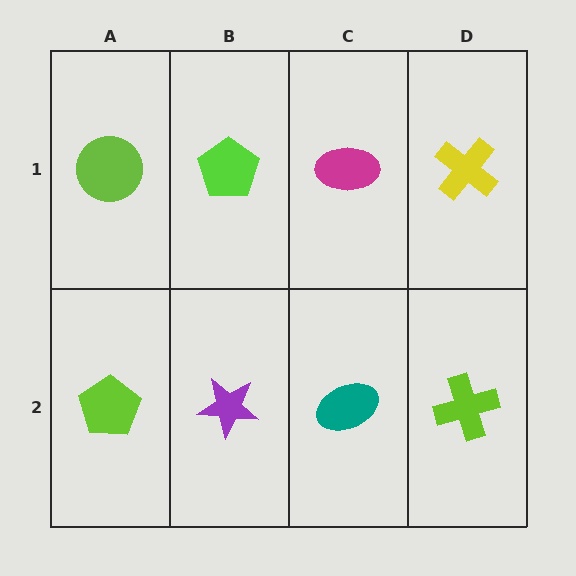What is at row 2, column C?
A teal ellipse.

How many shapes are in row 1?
4 shapes.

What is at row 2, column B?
A purple star.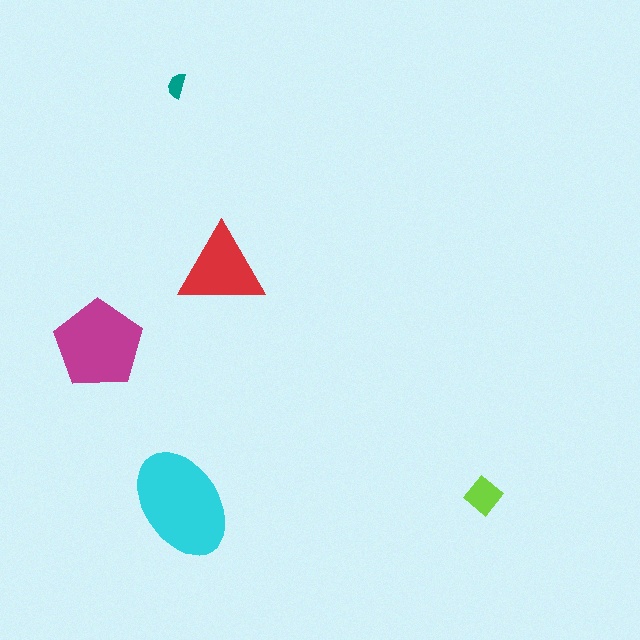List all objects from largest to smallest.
The cyan ellipse, the magenta pentagon, the red triangle, the lime diamond, the teal semicircle.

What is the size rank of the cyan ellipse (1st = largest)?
1st.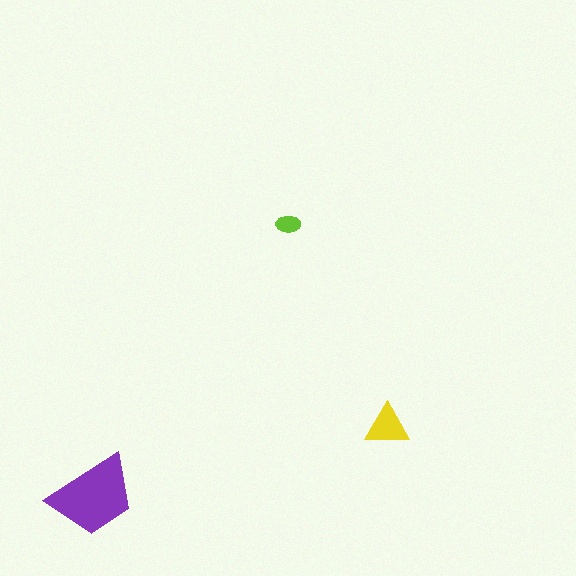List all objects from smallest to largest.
The lime ellipse, the yellow triangle, the purple trapezoid.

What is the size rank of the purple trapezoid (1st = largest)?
1st.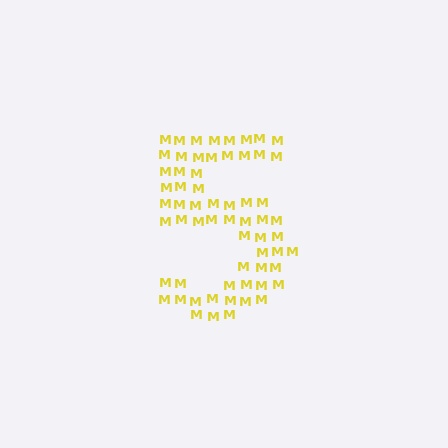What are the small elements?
The small elements are letter M's.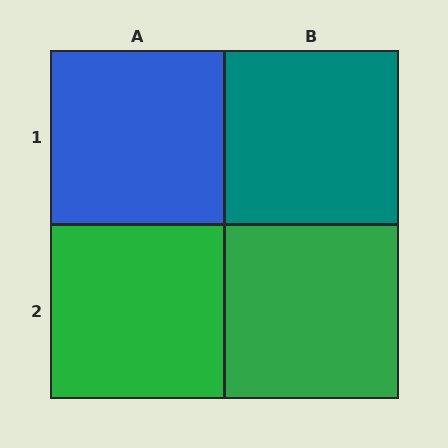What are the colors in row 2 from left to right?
Green, green.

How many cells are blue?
1 cell is blue.